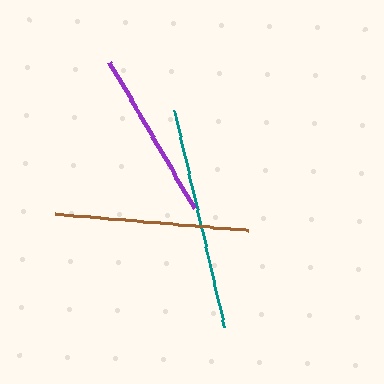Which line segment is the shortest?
The purple line is the shortest at approximately 169 pixels.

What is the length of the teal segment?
The teal segment is approximately 222 pixels long.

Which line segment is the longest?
The teal line is the longest at approximately 222 pixels.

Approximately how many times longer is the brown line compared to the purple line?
The brown line is approximately 1.1 times the length of the purple line.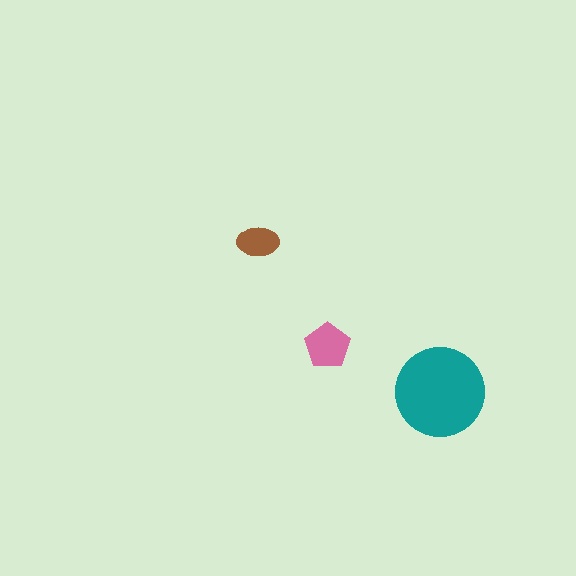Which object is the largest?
The teal circle.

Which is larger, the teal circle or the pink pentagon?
The teal circle.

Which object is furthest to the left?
The brown ellipse is leftmost.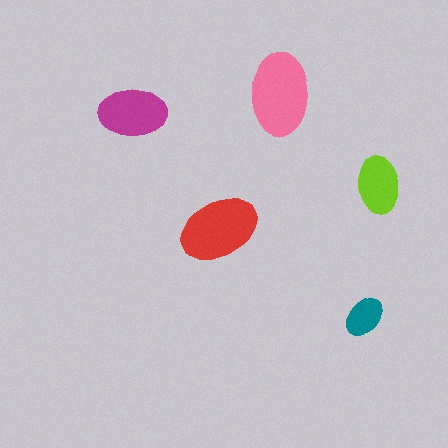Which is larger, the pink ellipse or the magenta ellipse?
The pink one.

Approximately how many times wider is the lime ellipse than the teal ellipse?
About 1.5 times wider.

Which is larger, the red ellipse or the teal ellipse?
The red one.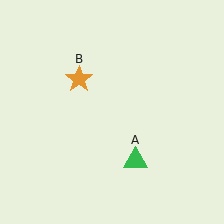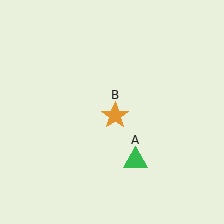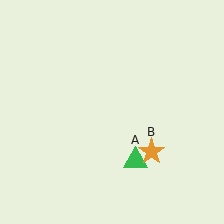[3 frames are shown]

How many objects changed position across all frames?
1 object changed position: orange star (object B).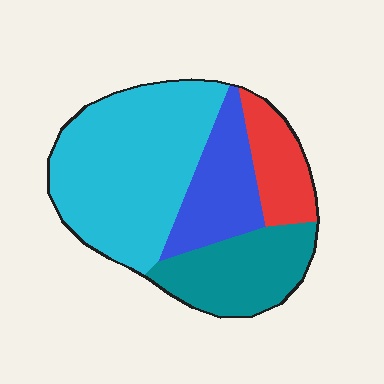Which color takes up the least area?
Red, at roughly 15%.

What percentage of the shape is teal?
Teal covers around 20% of the shape.